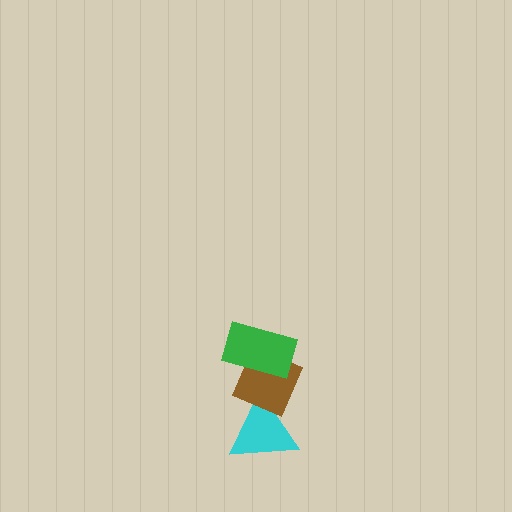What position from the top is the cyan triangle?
The cyan triangle is 3rd from the top.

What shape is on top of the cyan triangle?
The brown diamond is on top of the cyan triangle.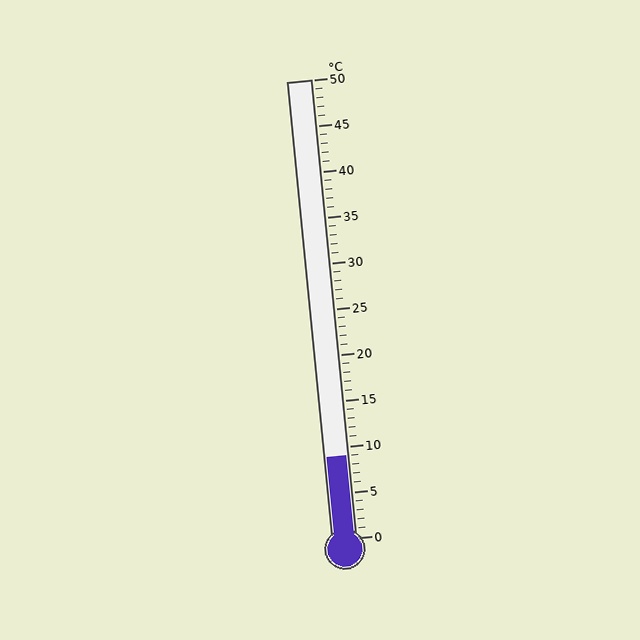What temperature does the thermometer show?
The thermometer shows approximately 9°C.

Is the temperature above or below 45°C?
The temperature is below 45°C.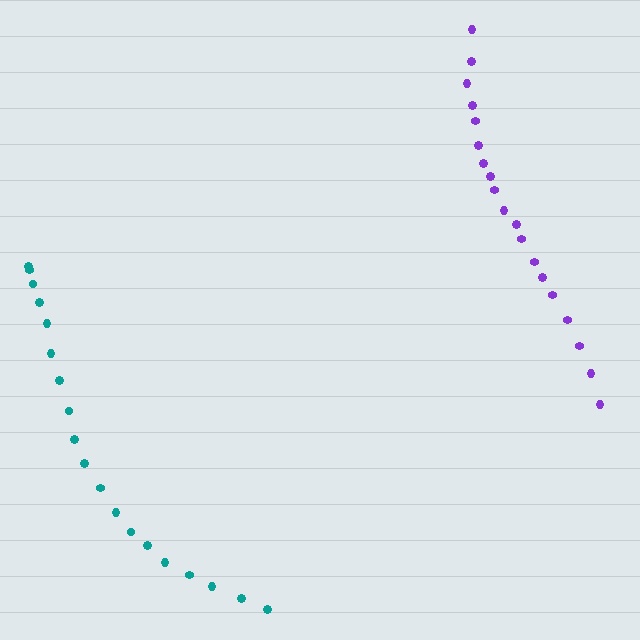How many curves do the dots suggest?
There are 2 distinct paths.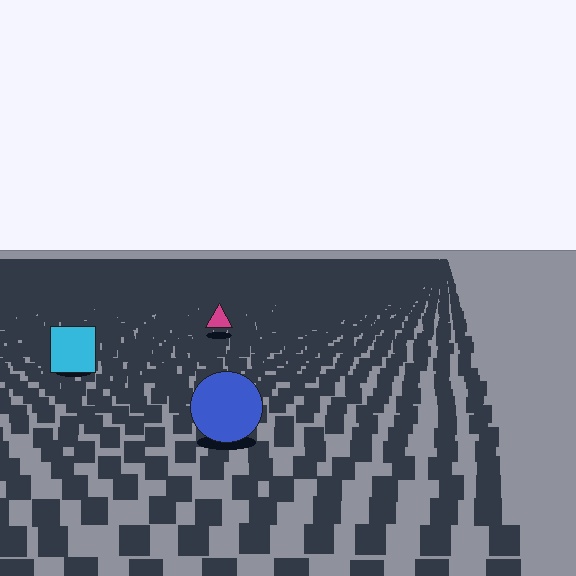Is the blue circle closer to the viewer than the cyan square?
Yes. The blue circle is closer — you can tell from the texture gradient: the ground texture is coarser near it.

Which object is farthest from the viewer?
The magenta triangle is farthest from the viewer. It appears smaller and the ground texture around it is denser.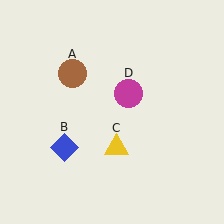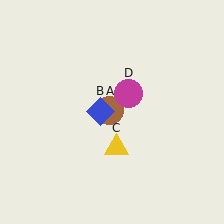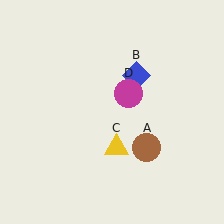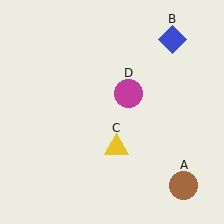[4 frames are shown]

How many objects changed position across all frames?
2 objects changed position: brown circle (object A), blue diamond (object B).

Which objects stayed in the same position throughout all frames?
Yellow triangle (object C) and magenta circle (object D) remained stationary.